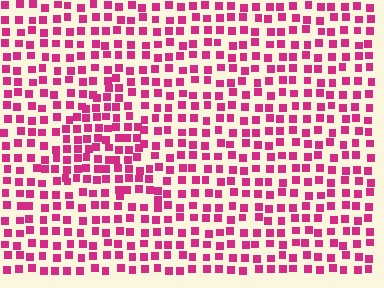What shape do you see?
I see a triangle.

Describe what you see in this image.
The image contains small magenta elements arranged at two different densities. A triangle-shaped region is visible where the elements are more densely packed than the surrounding area.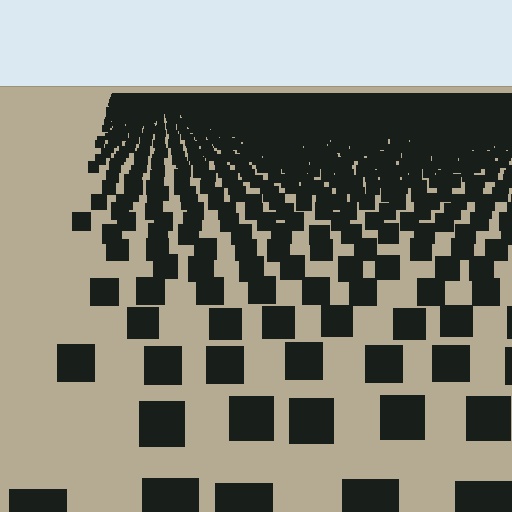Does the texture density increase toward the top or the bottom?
Density increases toward the top.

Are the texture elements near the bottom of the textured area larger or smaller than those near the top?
Larger. Near the bottom, elements are closer to the viewer and appear at a bigger on-screen size.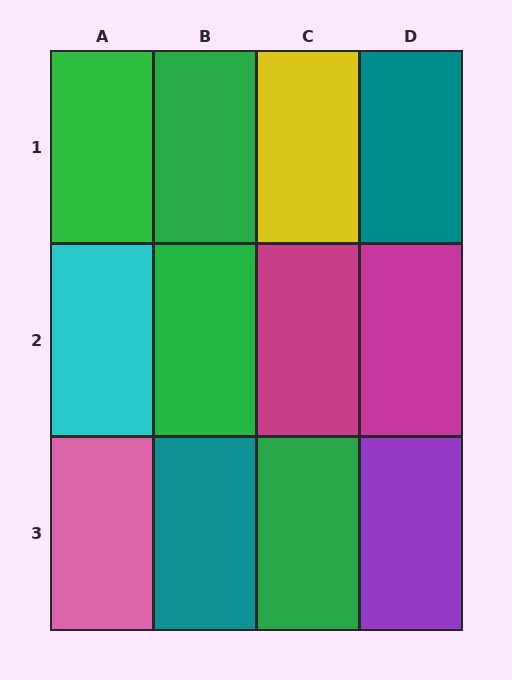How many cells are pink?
1 cell is pink.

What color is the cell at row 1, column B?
Green.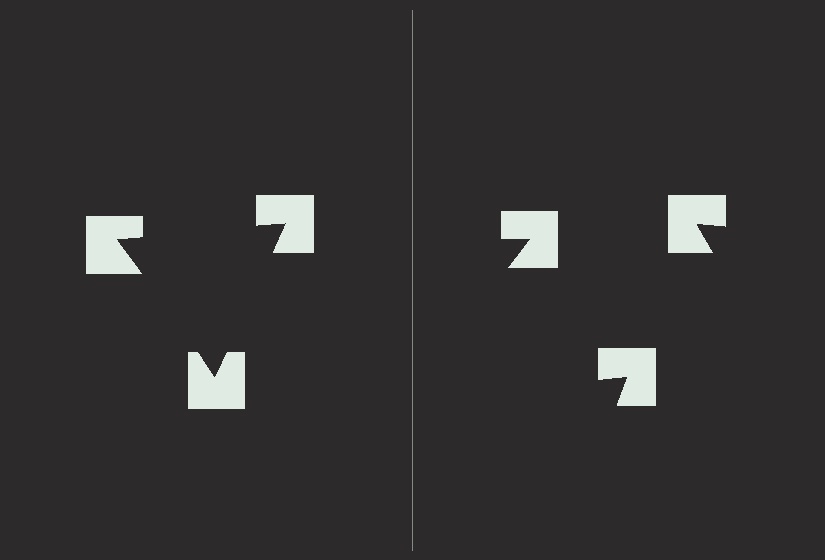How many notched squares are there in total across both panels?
6 — 3 on each side.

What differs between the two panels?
The notched squares are positioned identically on both sides; only the wedge orientations differ. On the left they align to a triangle; on the right they are misaligned.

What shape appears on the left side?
An illusory triangle.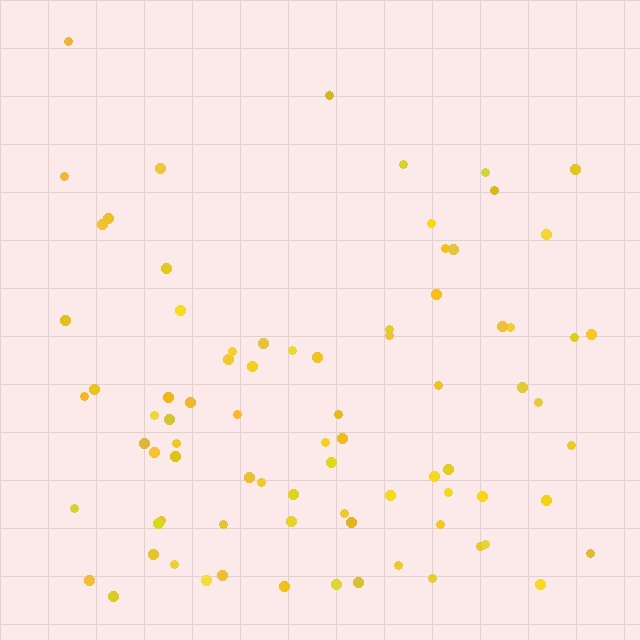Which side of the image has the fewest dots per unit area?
The top.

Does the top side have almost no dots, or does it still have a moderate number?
Still a moderate number, just noticeably fewer than the bottom.